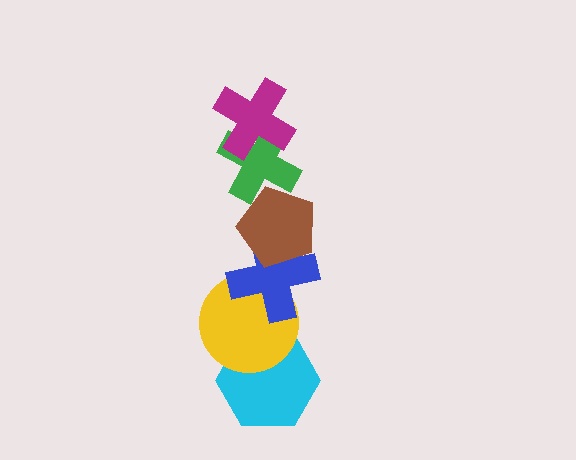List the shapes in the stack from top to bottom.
From top to bottom: the magenta cross, the green cross, the brown pentagon, the blue cross, the yellow circle, the cyan hexagon.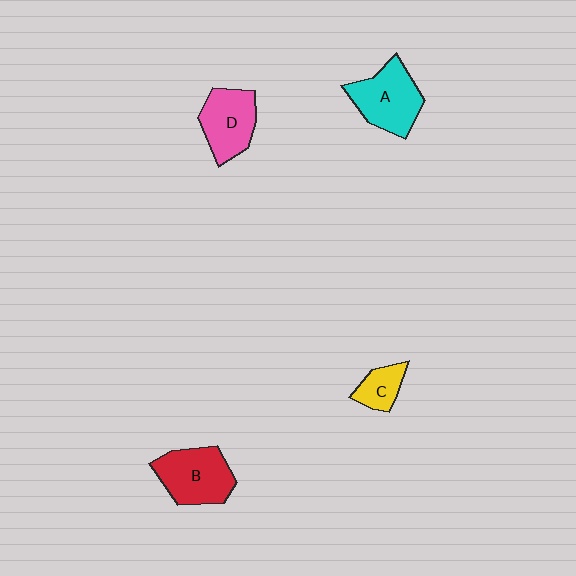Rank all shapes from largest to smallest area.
From largest to smallest: A (cyan), B (red), D (pink), C (yellow).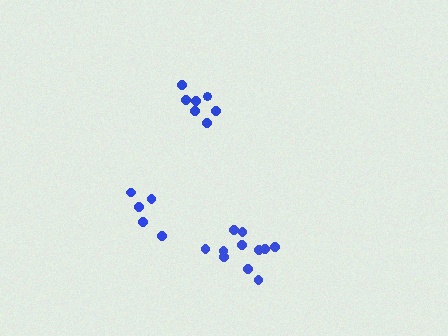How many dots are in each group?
Group 1: 5 dots, Group 2: 11 dots, Group 3: 7 dots (23 total).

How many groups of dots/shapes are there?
There are 3 groups.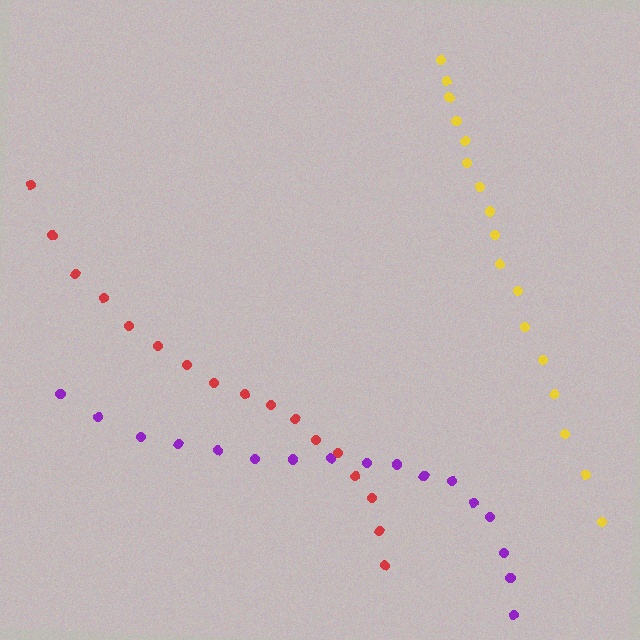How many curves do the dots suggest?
There are 3 distinct paths.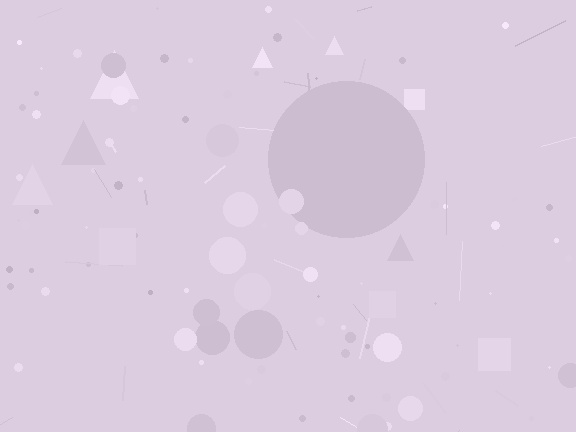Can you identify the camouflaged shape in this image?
The camouflaged shape is a circle.